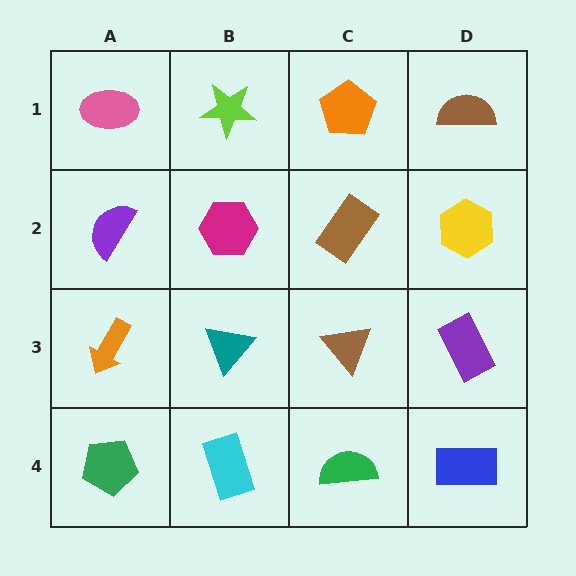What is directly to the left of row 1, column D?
An orange pentagon.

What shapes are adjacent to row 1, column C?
A brown rectangle (row 2, column C), a lime star (row 1, column B), a brown semicircle (row 1, column D).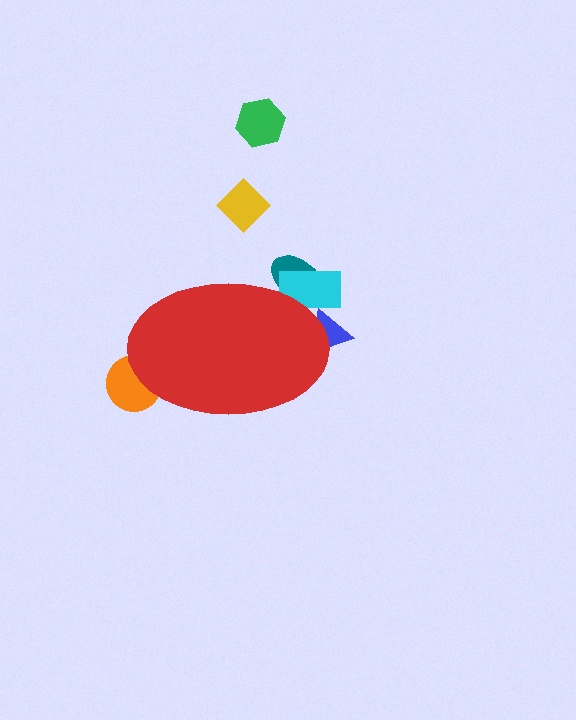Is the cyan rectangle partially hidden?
Yes, the cyan rectangle is partially hidden behind the red ellipse.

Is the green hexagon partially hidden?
No, the green hexagon is fully visible.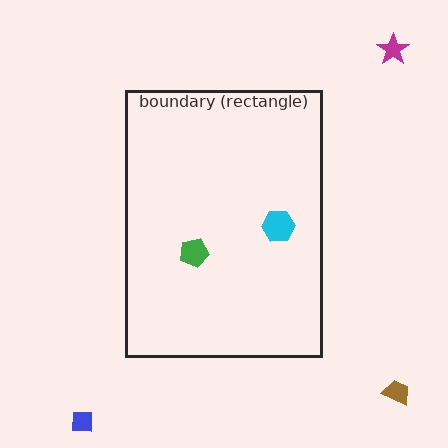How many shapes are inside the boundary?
2 inside, 3 outside.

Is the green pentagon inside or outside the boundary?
Inside.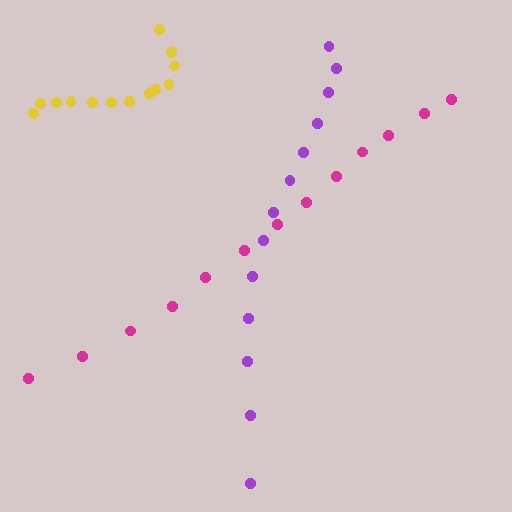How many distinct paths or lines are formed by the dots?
There are 3 distinct paths.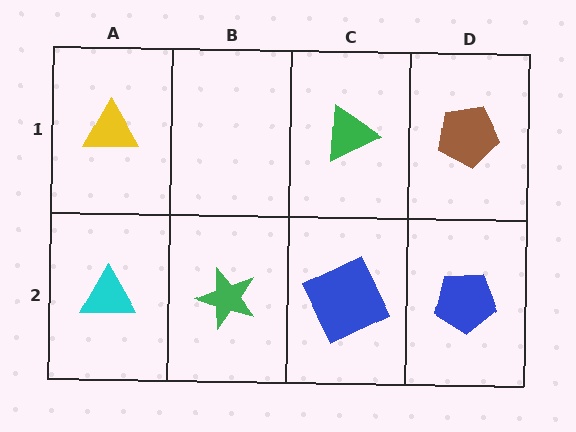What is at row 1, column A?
A yellow triangle.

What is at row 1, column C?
A green triangle.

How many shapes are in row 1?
3 shapes.